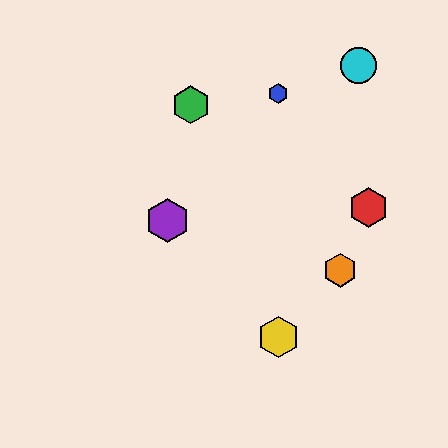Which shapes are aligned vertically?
The blue hexagon, the yellow hexagon are aligned vertically.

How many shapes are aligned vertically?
2 shapes (the blue hexagon, the yellow hexagon) are aligned vertically.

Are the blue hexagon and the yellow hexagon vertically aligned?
Yes, both are at x≈278.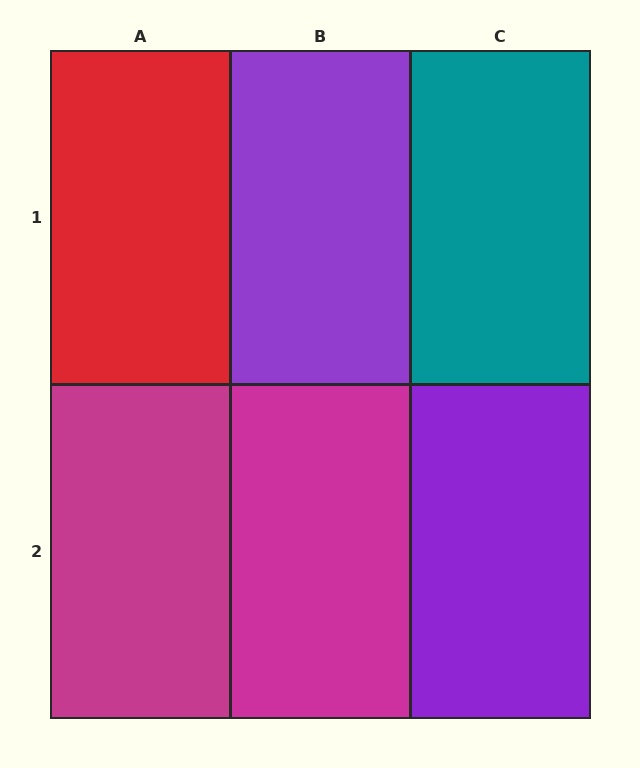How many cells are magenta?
2 cells are magenta.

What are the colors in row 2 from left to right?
Magenta, magenta, purple.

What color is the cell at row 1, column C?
Teal.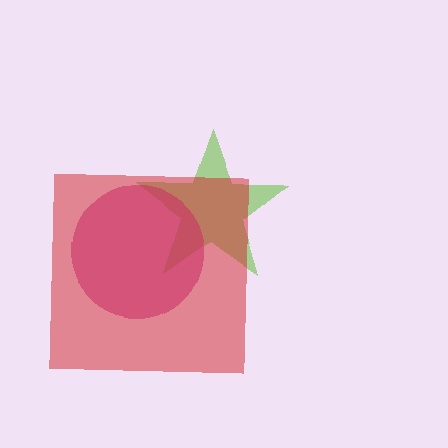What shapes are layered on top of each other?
The layered shapes are: a lime star, a magenta circle, a red square.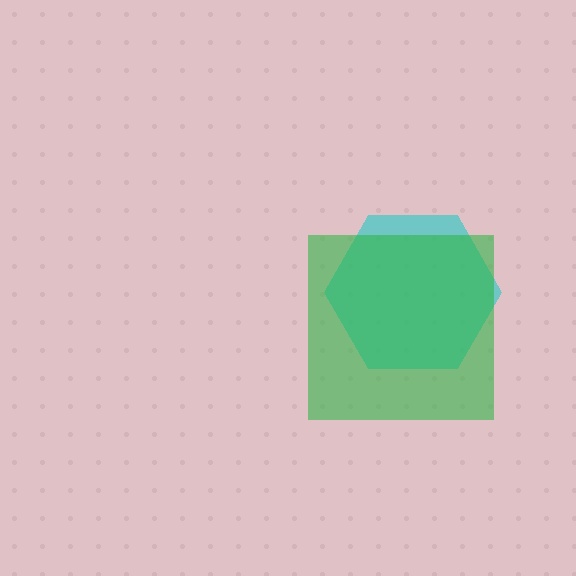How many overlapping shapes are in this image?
There are 2 overlapping shapes in the image.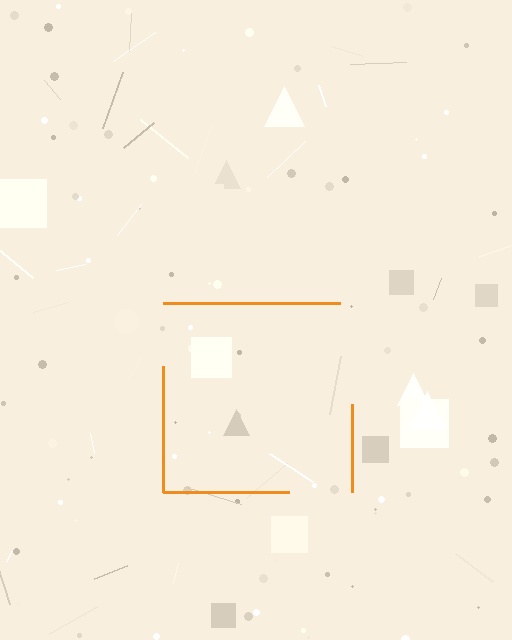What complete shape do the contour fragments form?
The contour fragments form a square.